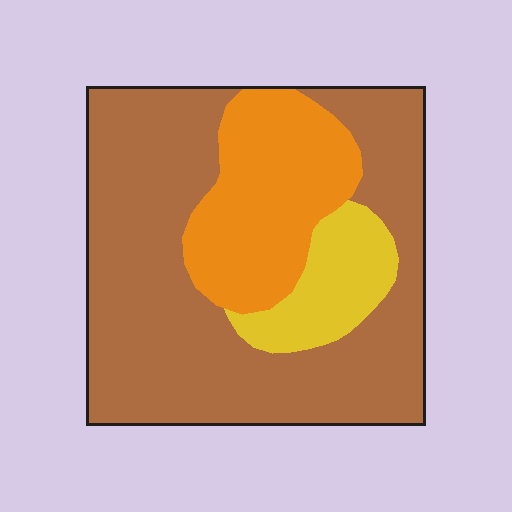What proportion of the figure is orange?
Orange covers around 25% of the figure.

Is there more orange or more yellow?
Orange.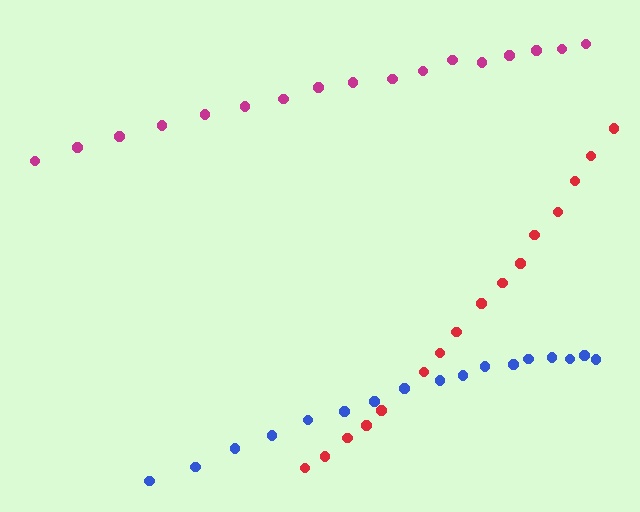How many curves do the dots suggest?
There are 3 distinct paths.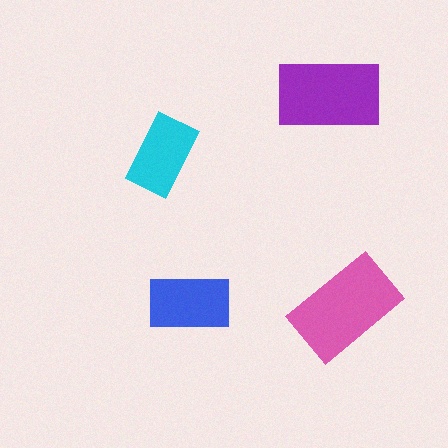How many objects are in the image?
There are 4 objects in the image.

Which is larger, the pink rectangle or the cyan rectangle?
The pink one.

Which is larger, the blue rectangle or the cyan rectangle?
The blue one.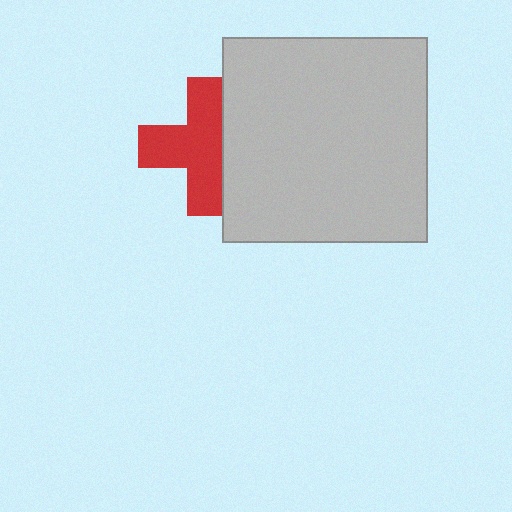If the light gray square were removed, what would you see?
You would see the complete red cross.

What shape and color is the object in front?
The object in front is a light gray square.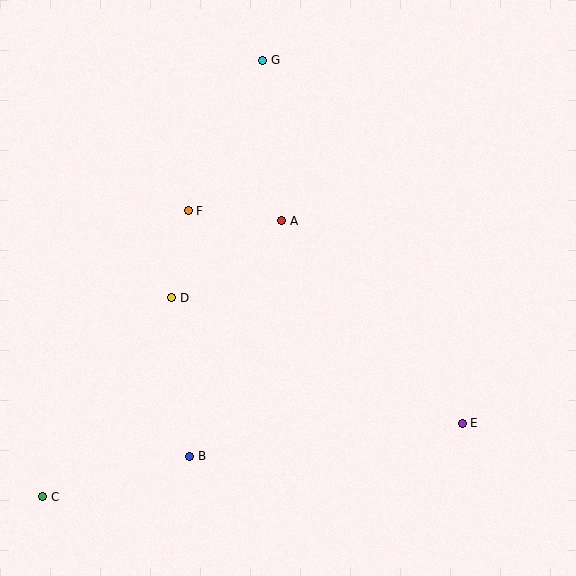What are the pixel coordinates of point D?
Point D is at (172, 298).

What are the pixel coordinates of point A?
Point A is at (282, 221).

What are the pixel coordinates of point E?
Point E is at (462, 423).